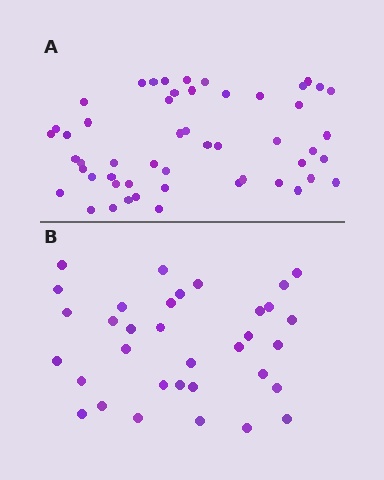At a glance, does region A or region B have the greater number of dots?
Region A (the top region) has more dots.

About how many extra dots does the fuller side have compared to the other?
Region A has approximately 20 more dots than region B.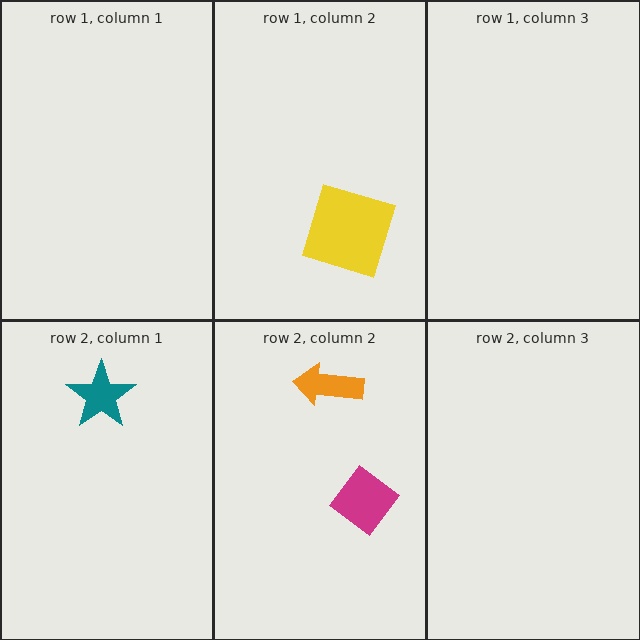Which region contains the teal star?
The row 2, column 1 region.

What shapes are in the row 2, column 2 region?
The magenta diamond, the orange arrow.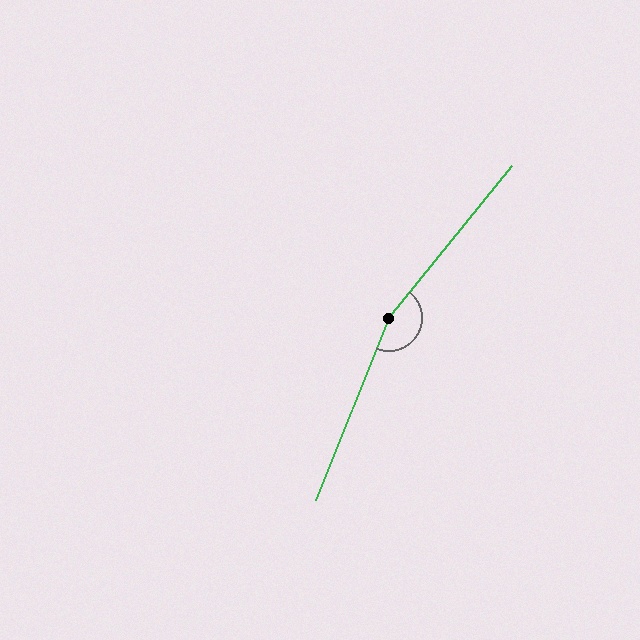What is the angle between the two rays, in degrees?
Approximately 163 degrees.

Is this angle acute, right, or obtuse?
It is obtuse.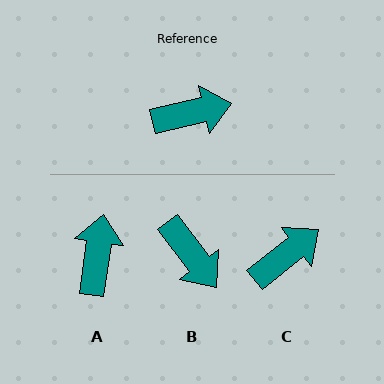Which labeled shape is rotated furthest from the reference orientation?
A, about 68 degrees away.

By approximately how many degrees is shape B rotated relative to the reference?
Approximately 66 degrees clockwise.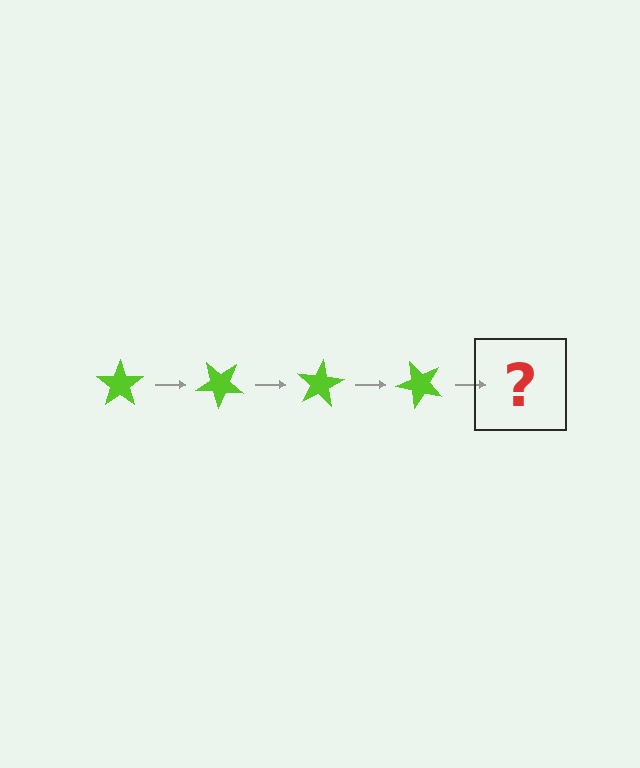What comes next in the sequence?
The next element should be a lime star rotated 160 degrees.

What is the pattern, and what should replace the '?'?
The pattern is that the star rotates 40 degrees each step. The '?' should be a lime star rotated 160 degrees.